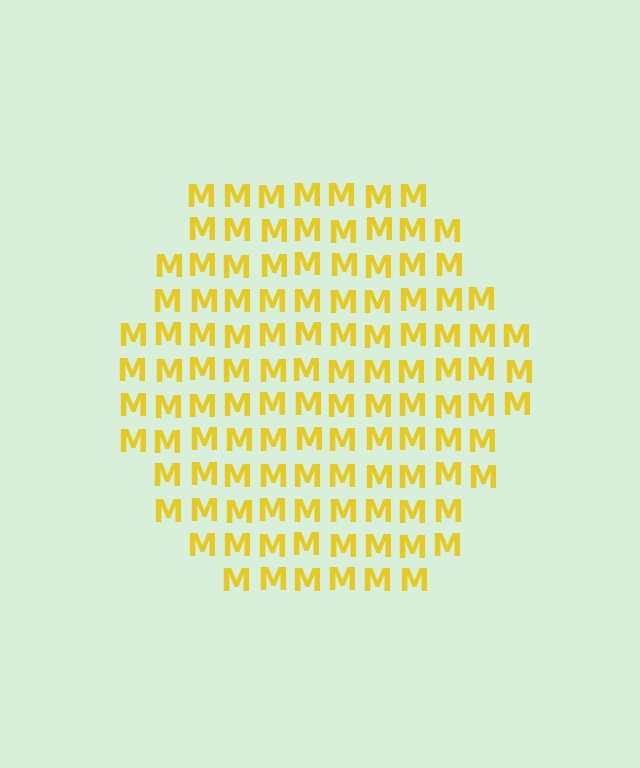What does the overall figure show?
The overall figure shows a hexagon.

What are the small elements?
The small elements are letter M's.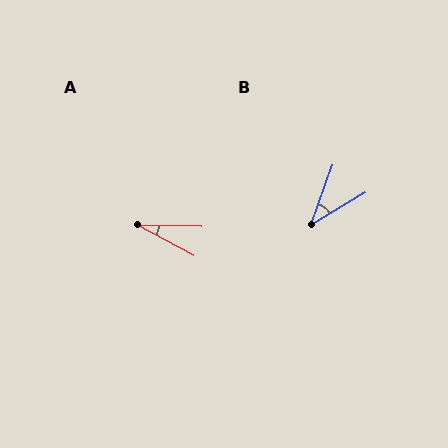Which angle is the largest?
B, at approximately 39 degrees.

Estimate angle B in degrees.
Approximately 39 degrees.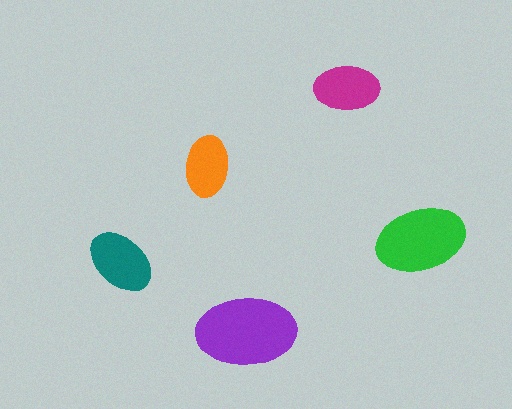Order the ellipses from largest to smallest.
the purple one, the green one, the teal one, the magenta one, the orange one.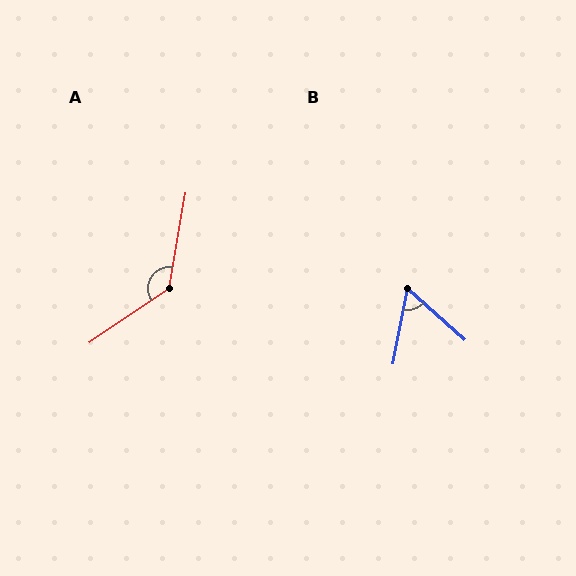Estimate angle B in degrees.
Approximately 59 degrees.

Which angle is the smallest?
B, at approximately 59 degrees.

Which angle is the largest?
A, at approximately 134 degrees.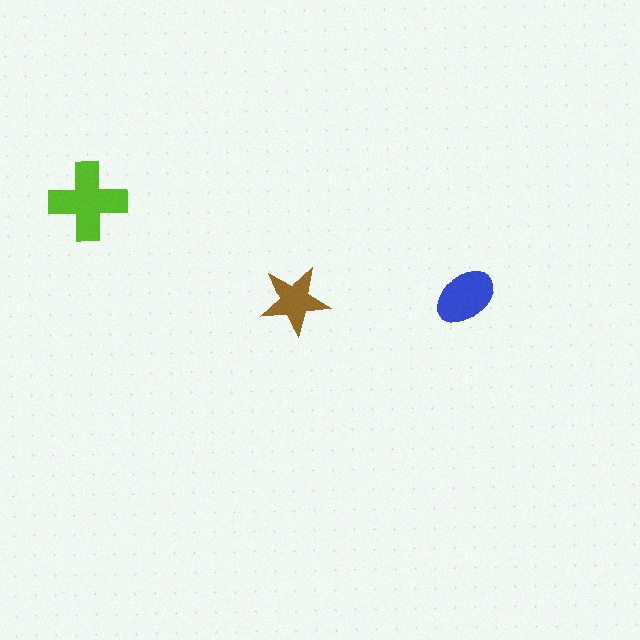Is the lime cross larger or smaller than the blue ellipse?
Larger.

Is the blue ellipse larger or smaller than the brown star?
Larger.